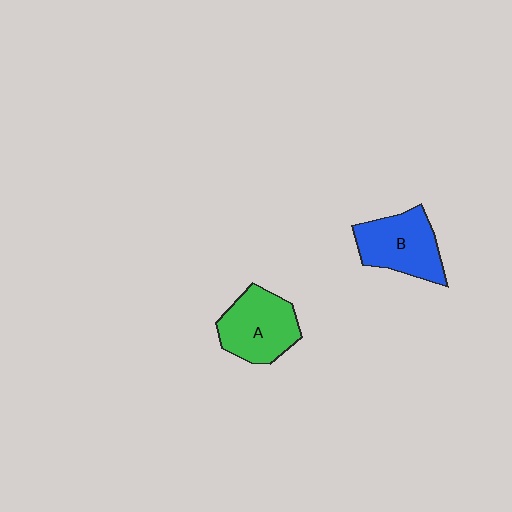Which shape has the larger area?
Shape A (green).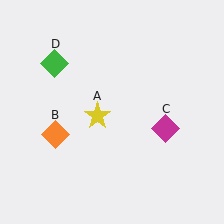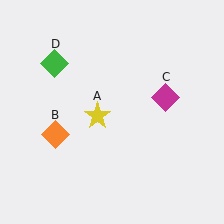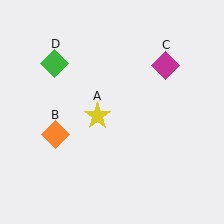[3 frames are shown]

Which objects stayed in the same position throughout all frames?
Yellow star (object A) and orange diamond (object B) and green diamond (object D) remained stationary.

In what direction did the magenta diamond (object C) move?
The magenta diamond (object C) moved up.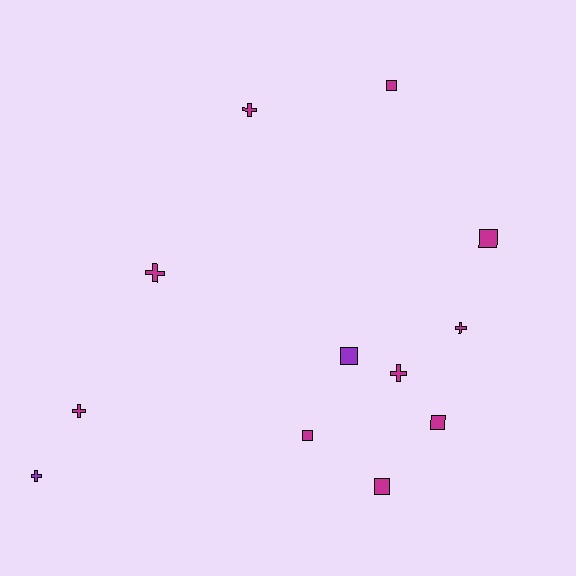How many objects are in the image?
There are 12 objects.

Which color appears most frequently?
Magenta, with 10 objects.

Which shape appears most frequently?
Cross, with 6 objects.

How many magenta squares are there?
There are 5 magenta squares.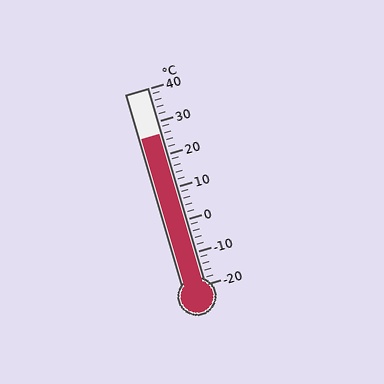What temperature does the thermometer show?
The thermometer shows approximately 26°C.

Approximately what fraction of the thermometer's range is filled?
The thermometer is filled to approximately 75% of its range.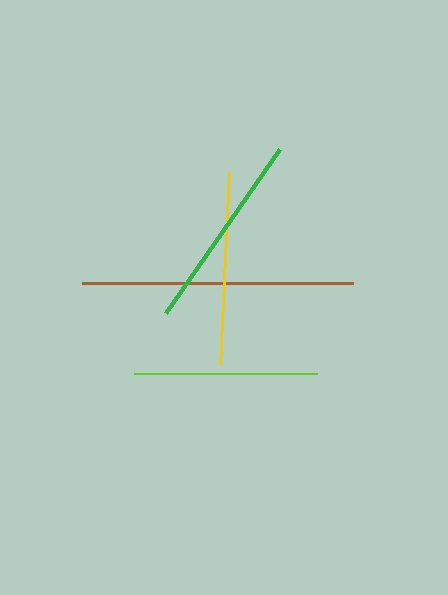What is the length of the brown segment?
The brown segment is approximately 272 pixels long.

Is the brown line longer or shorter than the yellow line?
The brown line is longer than the yellow line.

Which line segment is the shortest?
The lime line is the shortest at approximately 183 pixels.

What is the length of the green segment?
The green segment is approximately 200 pixels long.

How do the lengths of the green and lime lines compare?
The green and lime lines are approximately the same length.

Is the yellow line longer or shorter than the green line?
The green line is longer than the yellow line.